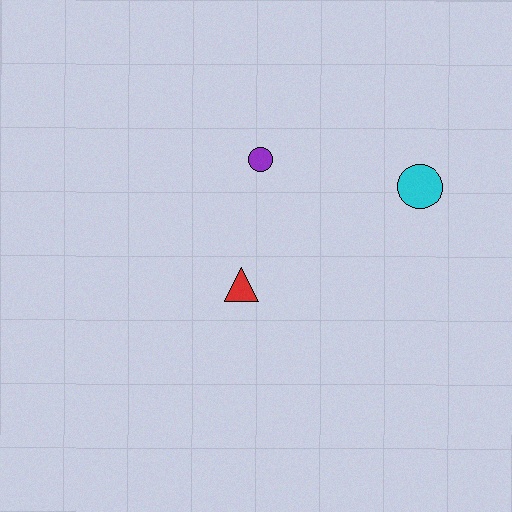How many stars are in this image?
There are no stars.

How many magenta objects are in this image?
There are no magenta objects.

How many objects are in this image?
There are 3 objects.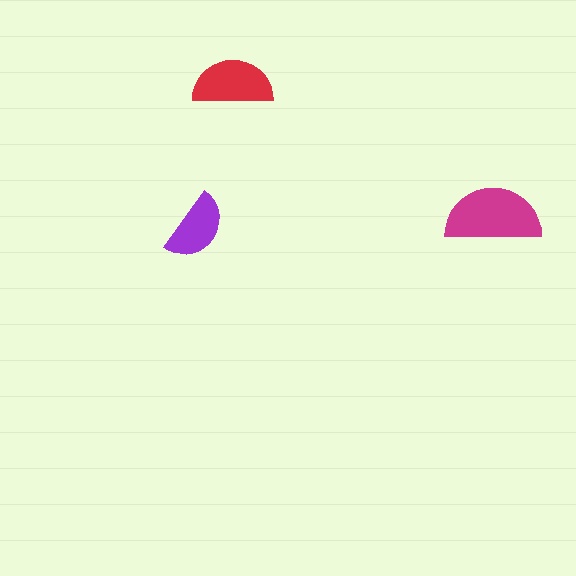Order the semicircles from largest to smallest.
the magenta one, the red one, the purple one.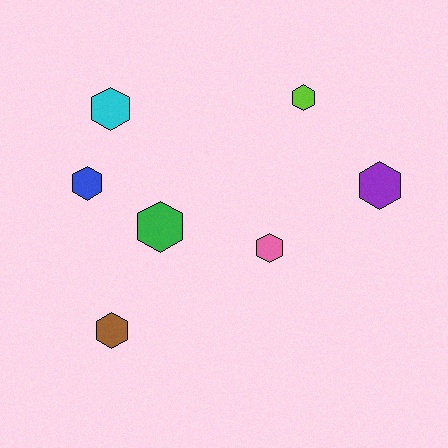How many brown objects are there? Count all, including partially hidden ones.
There is 1 brown object.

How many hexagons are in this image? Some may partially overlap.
There are 7 hexagons.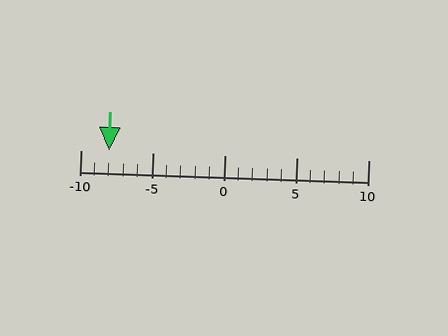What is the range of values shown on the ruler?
The ruler shows values from -10 to 10.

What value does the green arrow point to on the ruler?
The green arrow points to approximately -8.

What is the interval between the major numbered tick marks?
The major tick marks are spaced 5 units apart.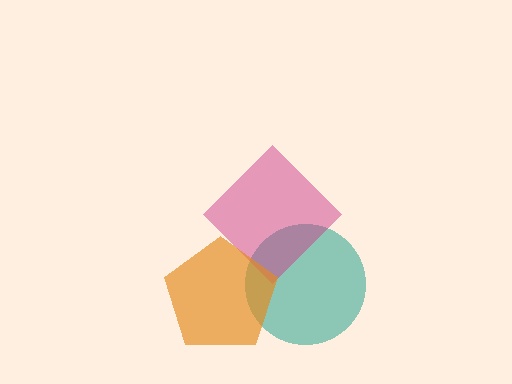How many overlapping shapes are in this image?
There are 3 overlapping shapes in the image.